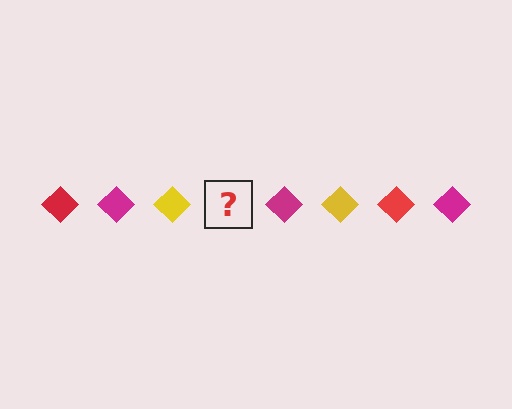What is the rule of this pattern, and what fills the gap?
The rule is that the pattern cycles through red, magenta, yellow diamonds. The gap should be filled with a red diamond.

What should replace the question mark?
The question mark should be replaced with a red diamond.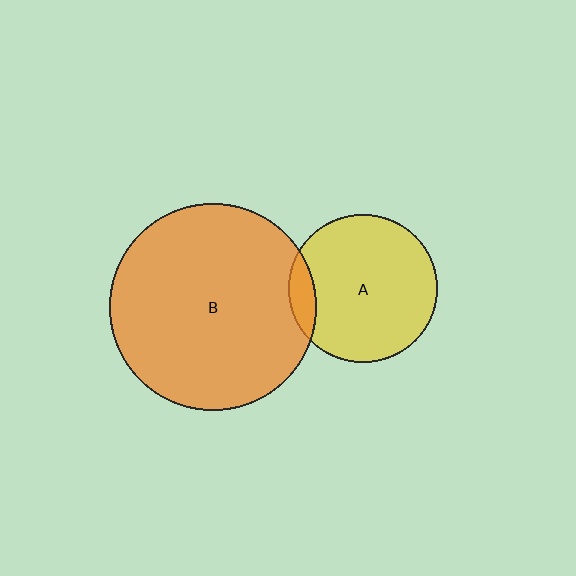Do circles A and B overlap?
Yes.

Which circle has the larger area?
Circle B (orange).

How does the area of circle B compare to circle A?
Approximately 1.9 times.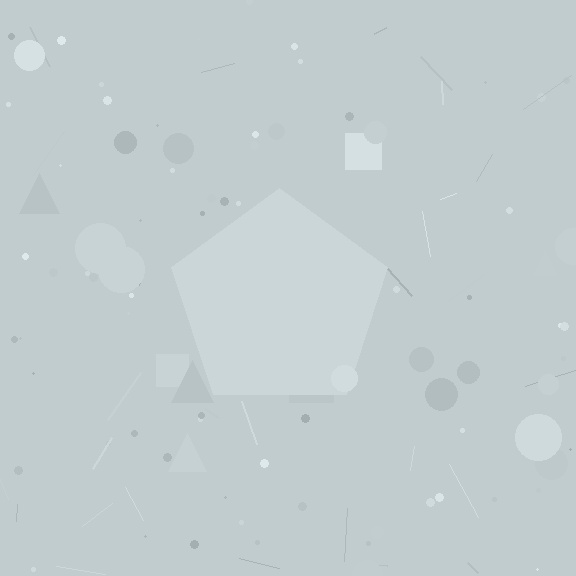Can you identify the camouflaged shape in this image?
The camouflaged shape is a pentagon.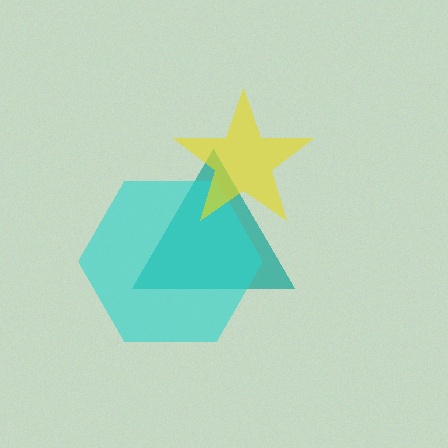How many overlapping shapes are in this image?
There are 3 overlapping shapes in the image.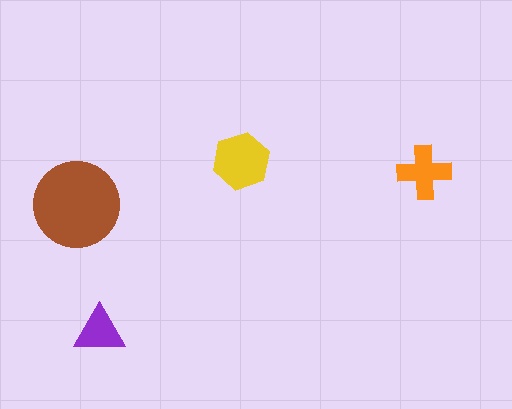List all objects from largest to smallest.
The brown circle, the yellow hexagon, the orange cross, the purple triangle.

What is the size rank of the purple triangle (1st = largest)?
4th.